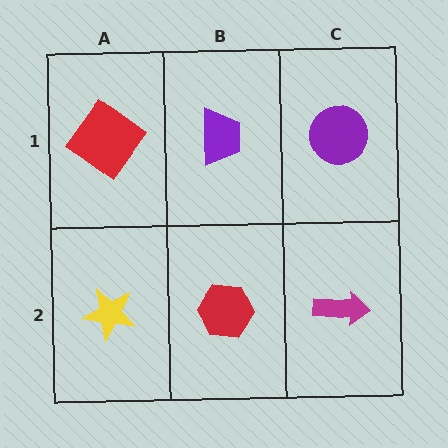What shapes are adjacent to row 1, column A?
A yellow star (row 2, column A), a purple trapezoid (row 1, column B).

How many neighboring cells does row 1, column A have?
2.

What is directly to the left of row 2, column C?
A red hexagon.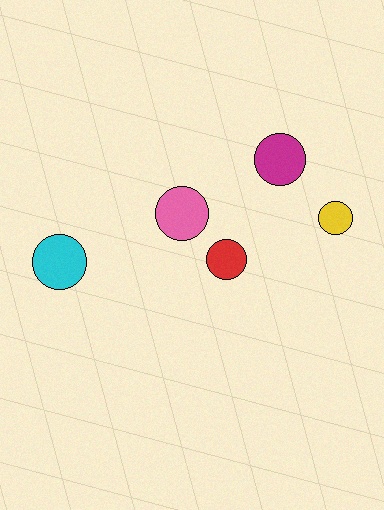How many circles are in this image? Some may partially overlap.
There are 5 circles.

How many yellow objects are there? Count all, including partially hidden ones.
There is 1 yellow object.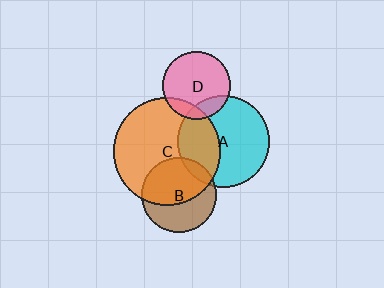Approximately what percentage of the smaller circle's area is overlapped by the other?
Approximately 20%.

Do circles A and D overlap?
Yes.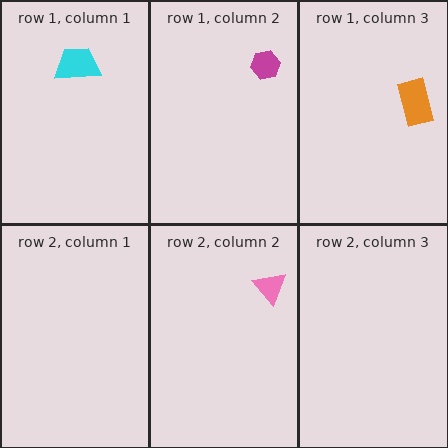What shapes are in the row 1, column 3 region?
The orange rectangle.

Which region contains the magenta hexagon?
The row 1, column 2 region.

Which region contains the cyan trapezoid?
The row 1, column 1 region.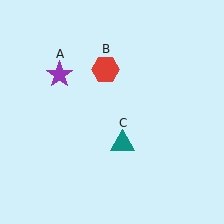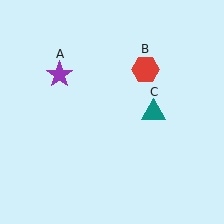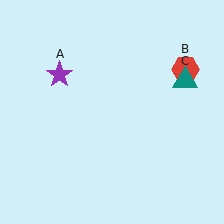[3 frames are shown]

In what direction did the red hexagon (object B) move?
The red hexagon (object B) moved right.